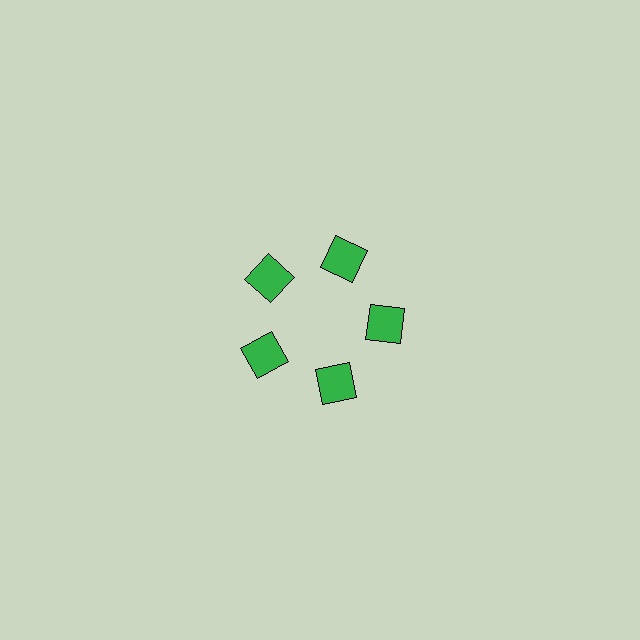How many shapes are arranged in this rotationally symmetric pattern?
There are 5 shapes, arranged in 5 groups of 1.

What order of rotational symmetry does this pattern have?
This pattern has 5-fold rotational symmetry.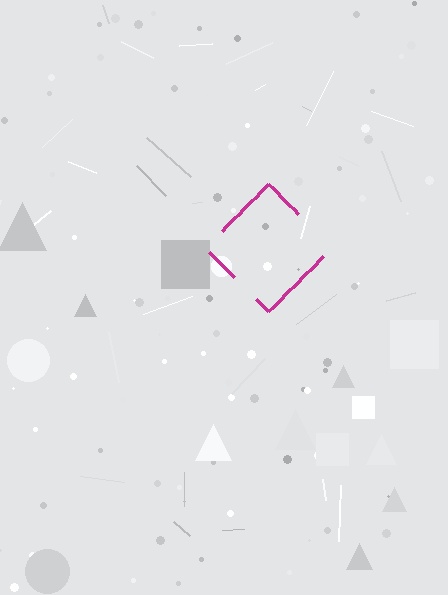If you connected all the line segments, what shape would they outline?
They would outline a diamond.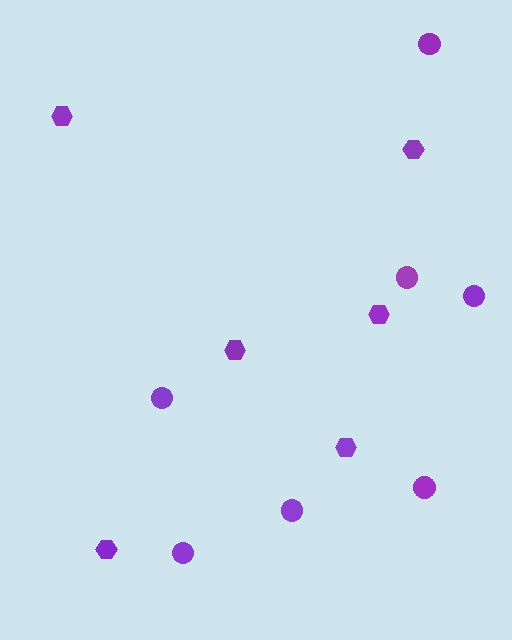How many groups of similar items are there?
There are 2 groups: one group of hexagons (6) and one group of circles (7).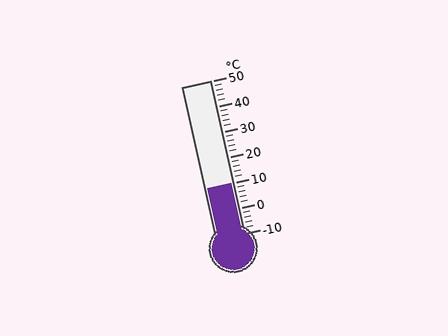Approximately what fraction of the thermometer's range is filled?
The thermometer is filled to approximately 35% of its range.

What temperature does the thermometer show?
The thermometer shows approximately 10°C.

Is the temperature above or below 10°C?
The temperature is at 10°C.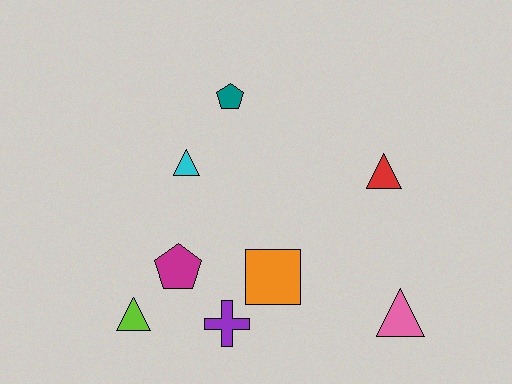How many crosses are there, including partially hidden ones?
There is 1 cross.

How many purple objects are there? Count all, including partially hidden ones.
There is 1 purple object.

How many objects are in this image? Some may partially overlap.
There are 8 objects.